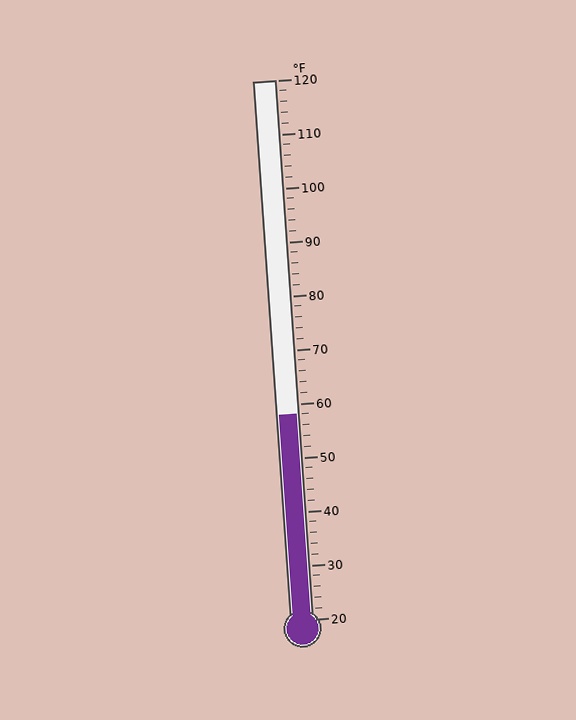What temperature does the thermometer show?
The thermometer shows approximately 58°F.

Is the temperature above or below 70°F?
The temperature is below 70°F.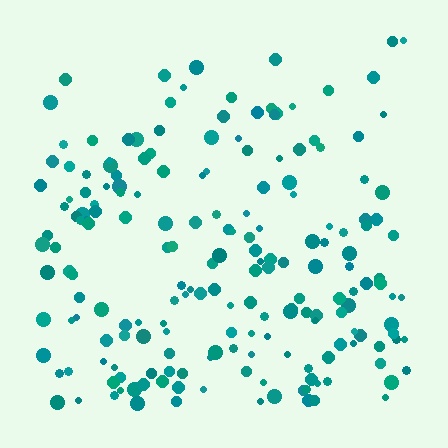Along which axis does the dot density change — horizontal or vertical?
Vertical.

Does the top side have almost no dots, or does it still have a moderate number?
Still a moderate number, just noticeably fewer than the bottom.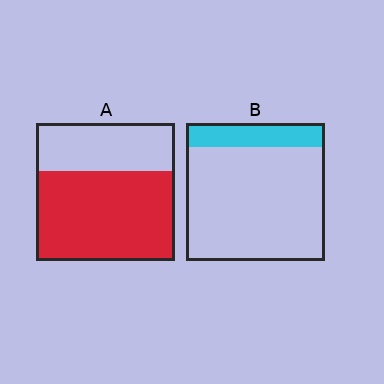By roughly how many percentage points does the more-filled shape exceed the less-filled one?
By roughly 50 percentage points (A over B).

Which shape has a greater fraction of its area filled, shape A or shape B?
Shape A.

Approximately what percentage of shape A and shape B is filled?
A is approximately 65% and B is approximately 15%.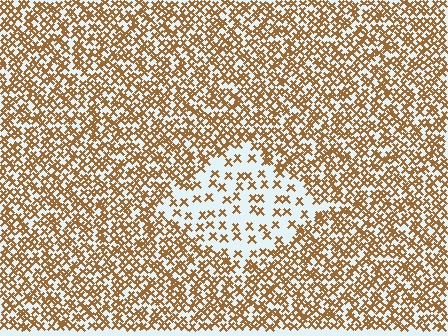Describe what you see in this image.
The image contains small brown elements arranged at two different densities. A diamond-shaped region is visible where the elements are less densely packed than the surrounding area.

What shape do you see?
I see a diamond.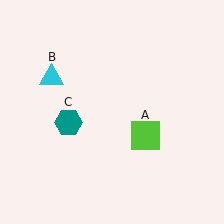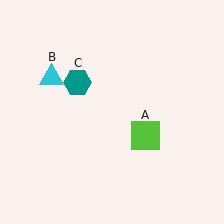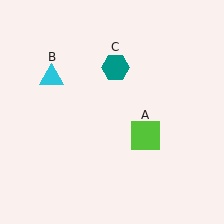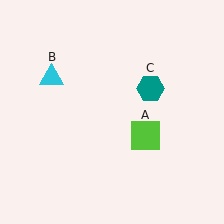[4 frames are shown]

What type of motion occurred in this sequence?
The teal hexagon (object C) rotated clockwise around the center of the scene.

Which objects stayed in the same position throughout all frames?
Lime square (object A) and cyan triangle (object B) remained stationary.